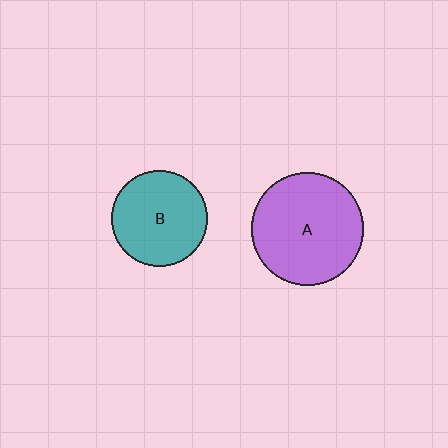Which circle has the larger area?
Circle A (purple).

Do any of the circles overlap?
No, none of the circles overlap.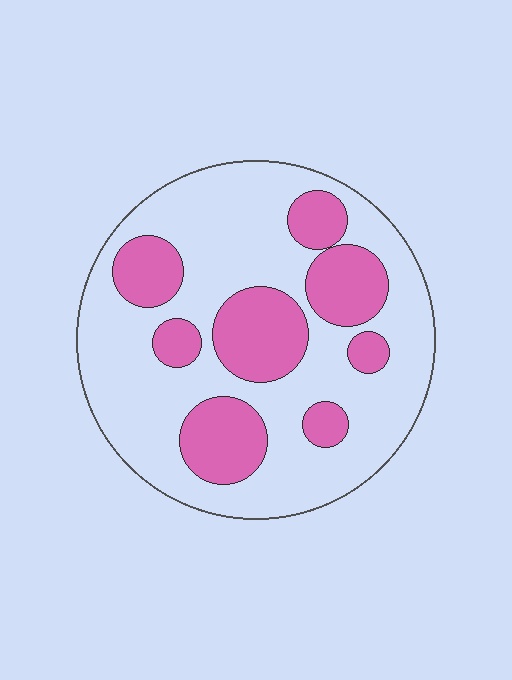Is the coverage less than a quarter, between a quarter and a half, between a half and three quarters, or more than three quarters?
Between a quarter and a half.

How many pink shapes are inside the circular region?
8.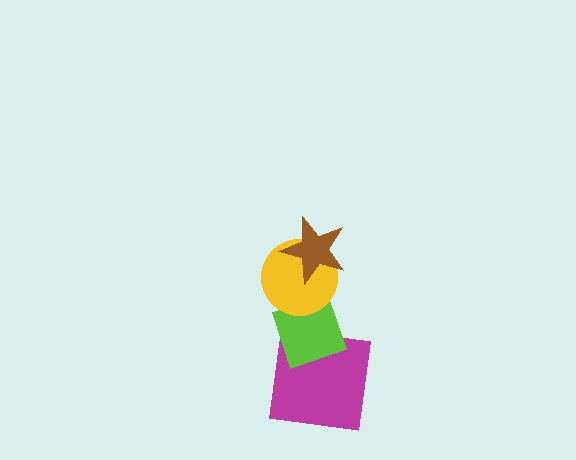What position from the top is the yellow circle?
The yellow circle is 2nd from the top.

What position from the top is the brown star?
The brown star is 1st from the top.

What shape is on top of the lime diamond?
The yellow circle is on top of the lime diamond.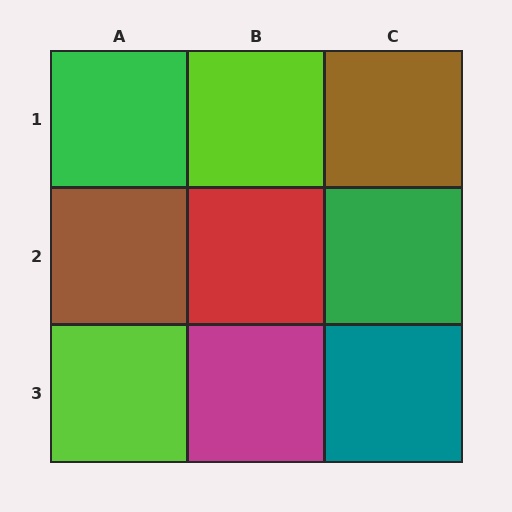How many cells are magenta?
1 cell is magenta.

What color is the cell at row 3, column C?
Teal.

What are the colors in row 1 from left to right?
Green, lime, brown.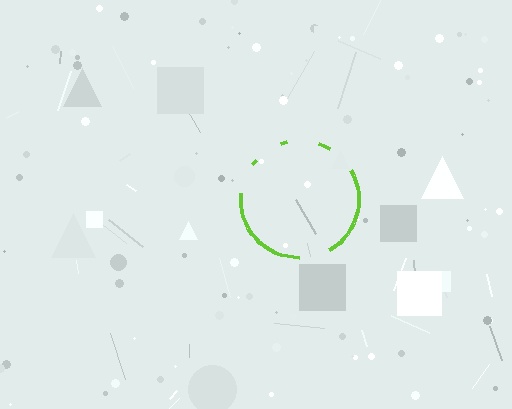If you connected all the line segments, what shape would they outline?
They would outline a circle.